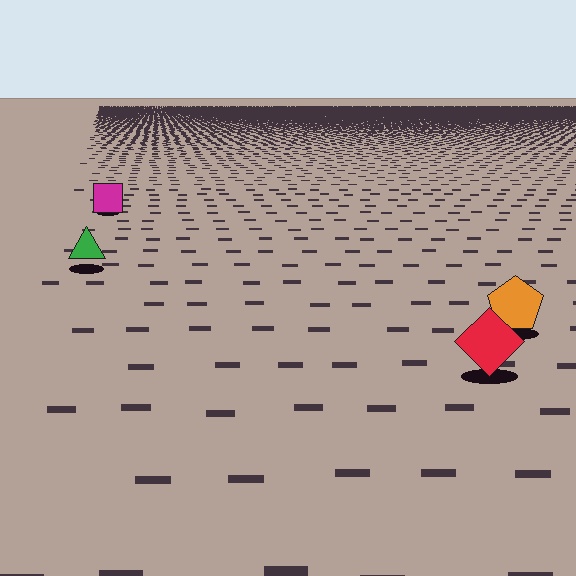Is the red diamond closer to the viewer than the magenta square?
Yes. The red diamond is closer — you can tell from the texture gradient: the ground texture is coarser near it.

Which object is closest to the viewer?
The red diamond is closest. The texture marks near it are larger and more spread out.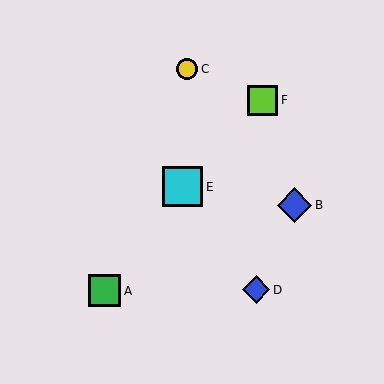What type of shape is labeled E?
Shape E is a cyan square.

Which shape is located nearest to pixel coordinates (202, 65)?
The yellow circle (labeled C) at (187, 69) is nearest to that location.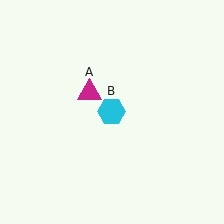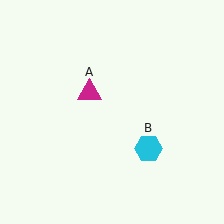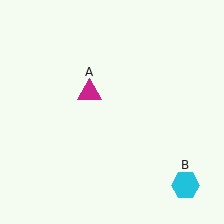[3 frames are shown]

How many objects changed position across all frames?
1 object changed position: cyan hexagon (object B).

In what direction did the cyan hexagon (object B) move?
The cyan hexagon (object B) moved down and to the right.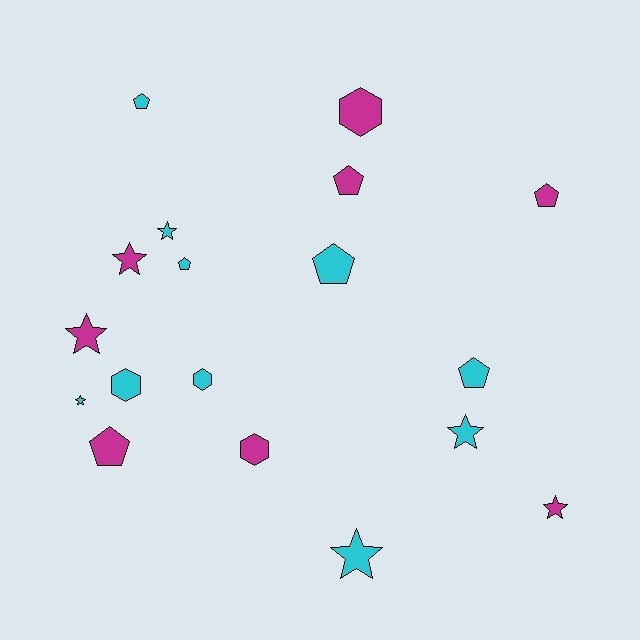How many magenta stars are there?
There are 3 magenta stars.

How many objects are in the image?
There are 18 objects.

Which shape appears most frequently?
Pentagon, with 7 objects.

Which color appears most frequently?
Cyan, with 10 objects.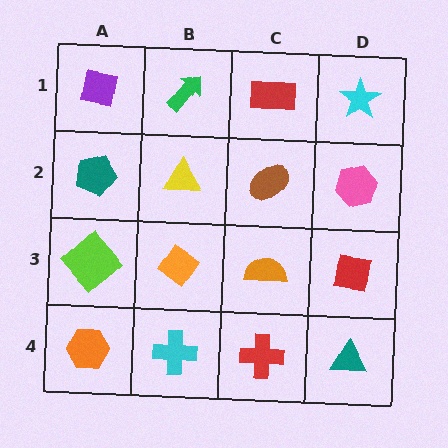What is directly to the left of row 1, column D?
A red rectangle.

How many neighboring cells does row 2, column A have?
3.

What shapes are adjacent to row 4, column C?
An orange semicircle (row 3, column C), a cyan cross (row 4, column B), a teal triangle (row 4, column D).